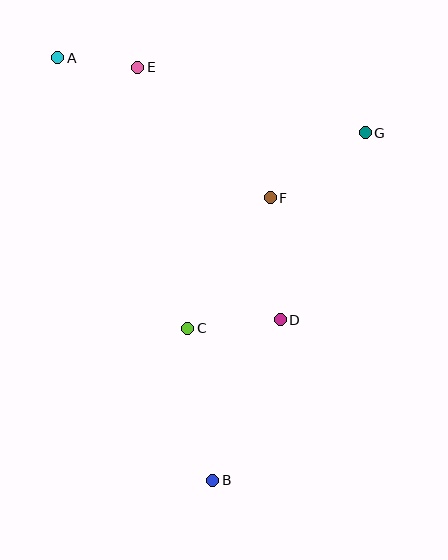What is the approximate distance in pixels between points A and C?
The distance between A and C is approximately 300 pixels.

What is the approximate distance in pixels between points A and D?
The distance between A and D is approximately 344 pixels.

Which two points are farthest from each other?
Points A and B are farthest from each other.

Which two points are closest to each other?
Points A and E are closest to each other.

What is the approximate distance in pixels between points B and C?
The distance between B and C is approximately 154 pixels.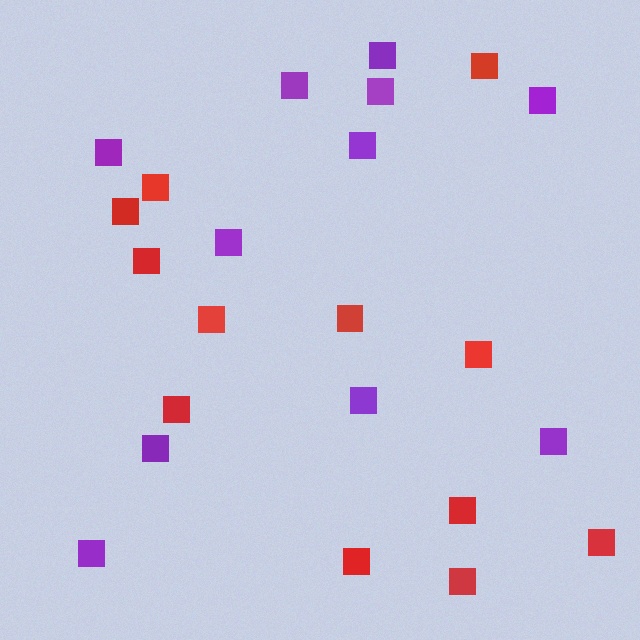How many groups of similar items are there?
There are 2 groups: one group of red squares (12) and one group of purple squares (11).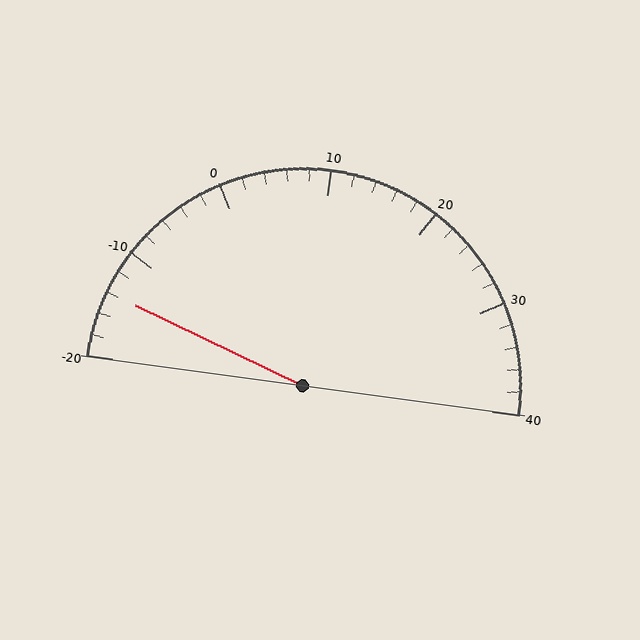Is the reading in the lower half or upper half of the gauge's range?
The reading is in the lower half of the range (-20 to 40).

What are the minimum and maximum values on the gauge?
The gauge ranges from -20 to 40.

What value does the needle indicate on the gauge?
The needle indicates approximately -14.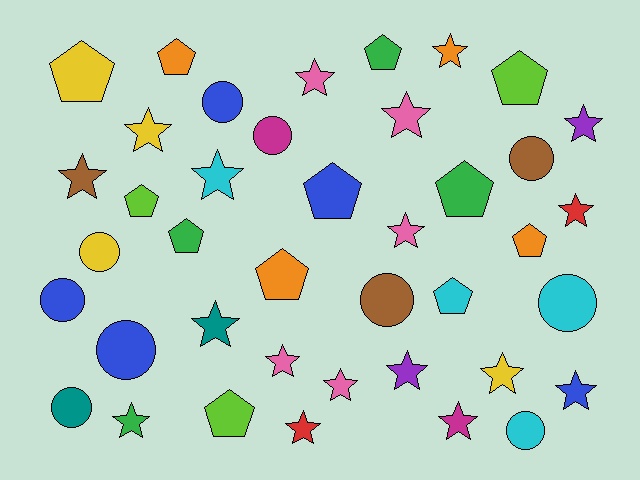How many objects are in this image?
There are 40 objects.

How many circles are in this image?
There are 10 circles.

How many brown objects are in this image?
There are 3 brown objects.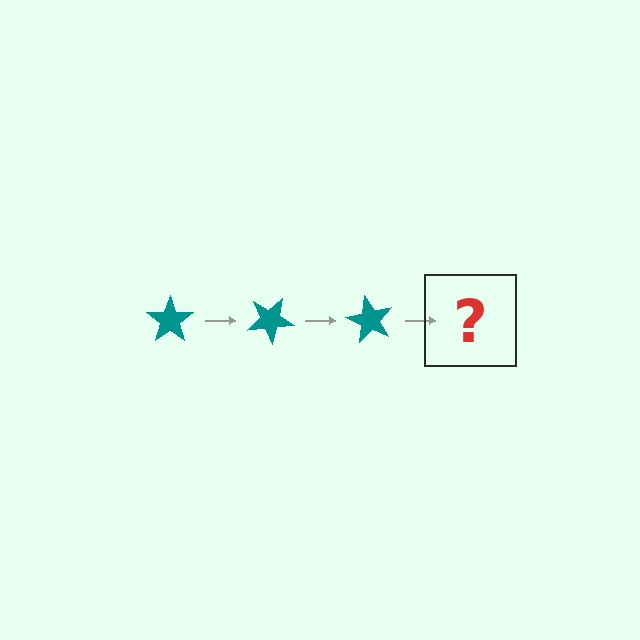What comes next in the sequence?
The next element should be a teal star rotated 90 degrees.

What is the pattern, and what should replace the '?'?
The pattern is that the star rotates 30 degrees each step. The '?' should be a teal star rotated 90 degrees.